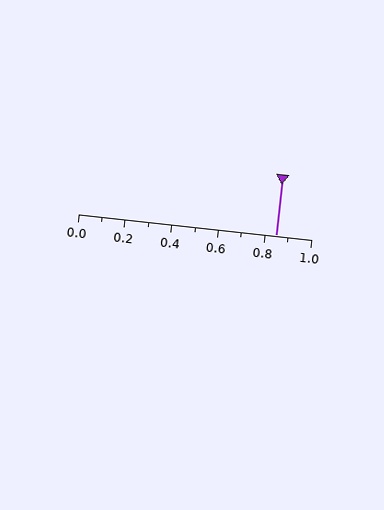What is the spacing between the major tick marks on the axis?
The major ticks are spaced 0.2 apart.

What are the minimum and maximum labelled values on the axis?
The axis runs from 0.0 to 1.0.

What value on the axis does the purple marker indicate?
The marker indicates approximately 0.85.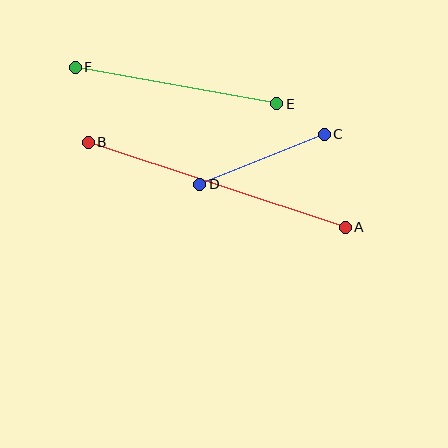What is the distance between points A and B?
The distance is approximately 271 pixels.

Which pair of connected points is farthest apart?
Points A and B are farthest apart.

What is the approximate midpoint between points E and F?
The midpoint is at approximately (176, 86) pixels.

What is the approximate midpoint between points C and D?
The midpoint is at approximately (262, 159) pixels.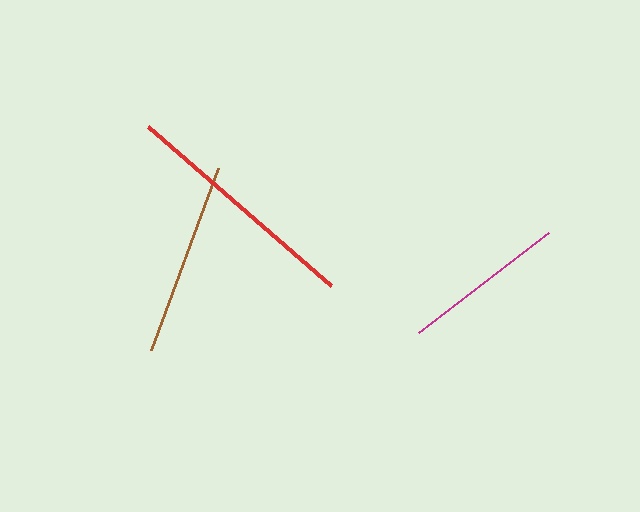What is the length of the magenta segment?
The magenta segment is approximately 164 pixels long.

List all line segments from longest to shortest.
From longest to shortest: red, brown, magenta.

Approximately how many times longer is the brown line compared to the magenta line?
The brown line is approximately 1.2 times the length of the magenta line.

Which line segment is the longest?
The red line is the longest at approximately 242 pixels.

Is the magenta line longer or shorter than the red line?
The red line is longer than the magenta line.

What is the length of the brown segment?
The brown segment is approximately 195 pixels long.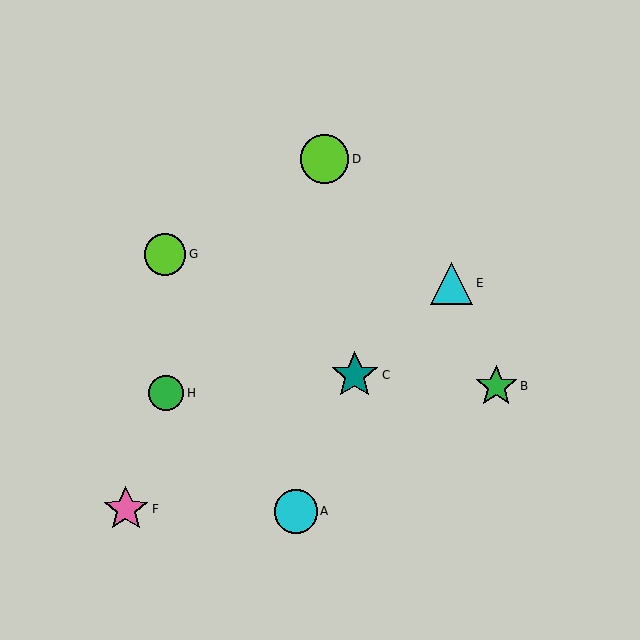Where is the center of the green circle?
The center of the green circle is at (166, 393).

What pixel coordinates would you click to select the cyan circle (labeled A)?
Click at (296, 511) to select the cyan circle A.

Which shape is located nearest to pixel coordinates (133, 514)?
The pink star (labeled F) at (126, 509) is nearest to that location.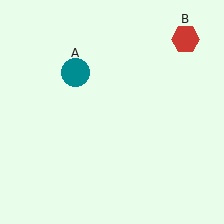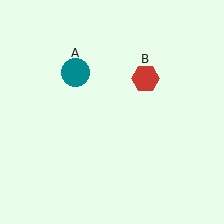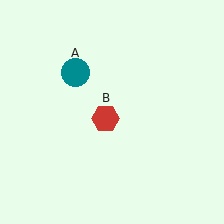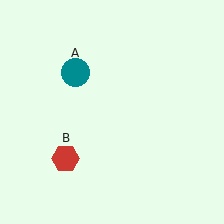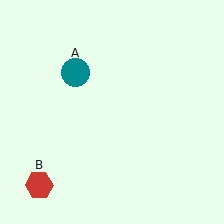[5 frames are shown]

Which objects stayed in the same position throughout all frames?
Teal circle (object A) remained stationary.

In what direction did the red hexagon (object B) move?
The red hexagon (object B) moved down and to the left.